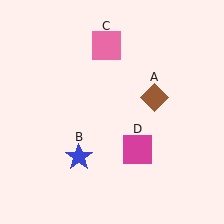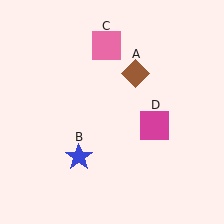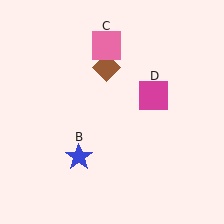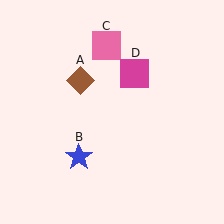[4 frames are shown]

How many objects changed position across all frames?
2 objects changed position: brown diamond (object A), magenta square (object D).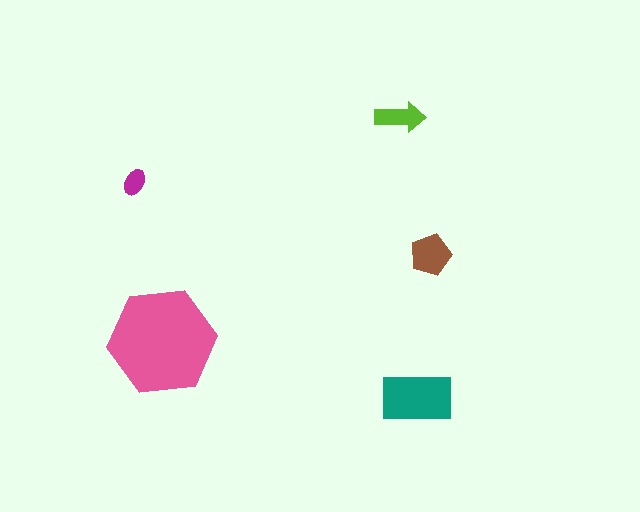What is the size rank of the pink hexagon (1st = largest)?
1st.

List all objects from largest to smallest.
The pink hexagon, the teal rectangle, the brown pentagon, the lime arrow, the magenta ellipse.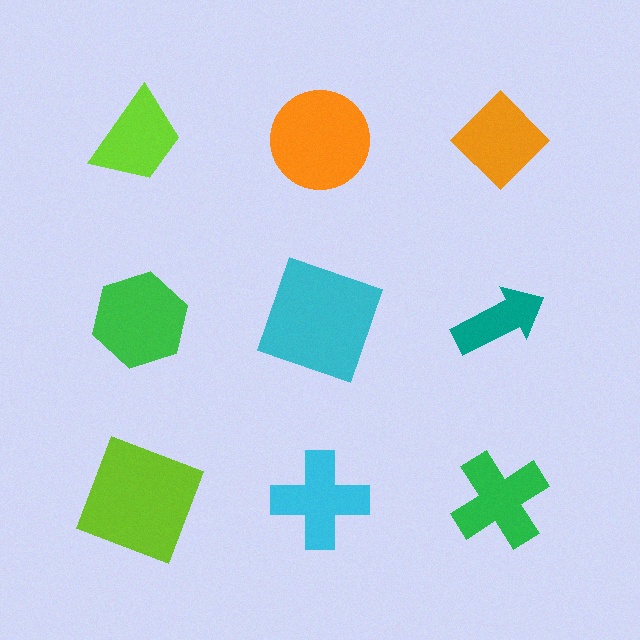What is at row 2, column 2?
A cyan square.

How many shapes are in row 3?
3 shapes.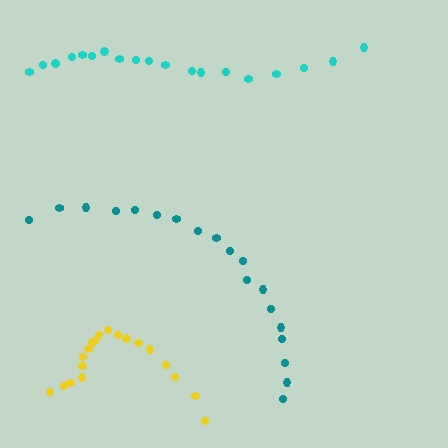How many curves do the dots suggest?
There are 3 distinct paths.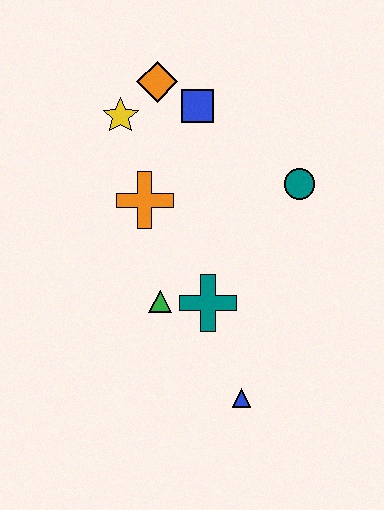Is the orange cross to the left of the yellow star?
No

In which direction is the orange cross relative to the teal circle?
The orange cross is to the left of the teal circle.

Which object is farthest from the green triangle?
The orange diamond is farthest from the green triangle.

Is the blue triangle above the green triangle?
No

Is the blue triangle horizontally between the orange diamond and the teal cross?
No